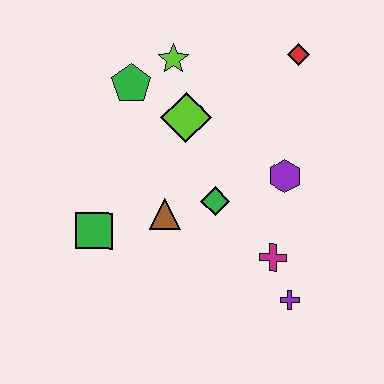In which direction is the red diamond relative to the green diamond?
The red diamond is above the green diamond.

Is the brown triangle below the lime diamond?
Yes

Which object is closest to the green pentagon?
The lime star is closest to the green pentagon.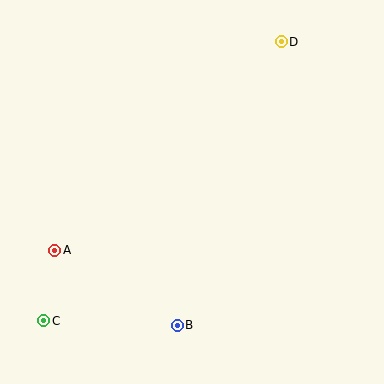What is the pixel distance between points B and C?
The distance between B and C is 134 pixels.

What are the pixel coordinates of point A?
Point A is at (55, 250).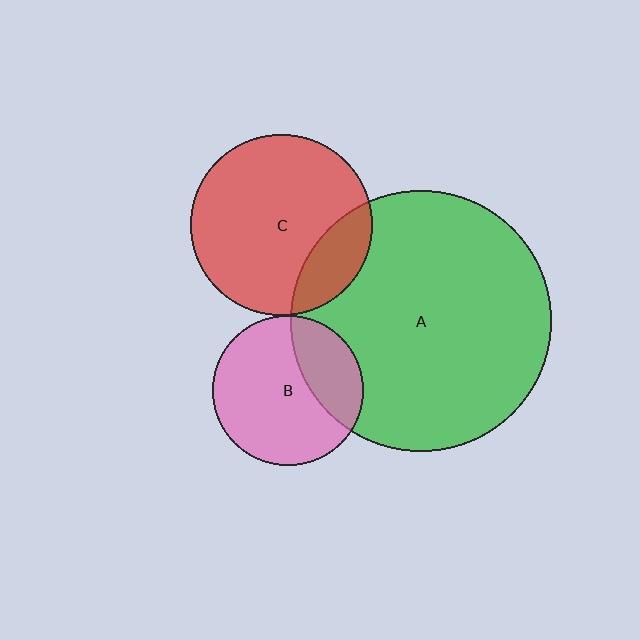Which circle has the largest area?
Circle A (green).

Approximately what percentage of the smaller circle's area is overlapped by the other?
Approximately 30%.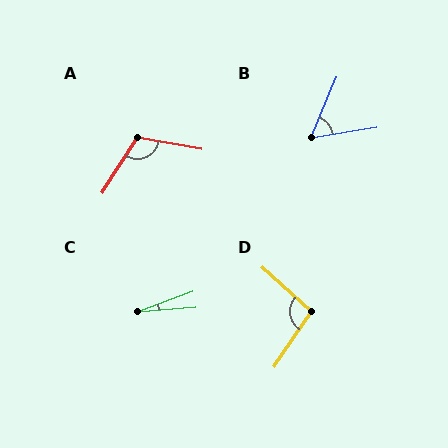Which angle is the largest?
A, at approximately 113 degrees.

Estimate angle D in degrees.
Approximately 98 degrees.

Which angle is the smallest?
C, at approximately 16 degrees.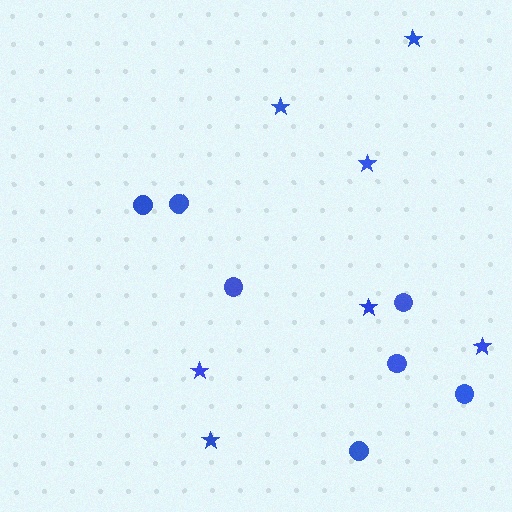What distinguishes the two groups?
There are 2 groups: one group of circles (7) and one group of stars (7).